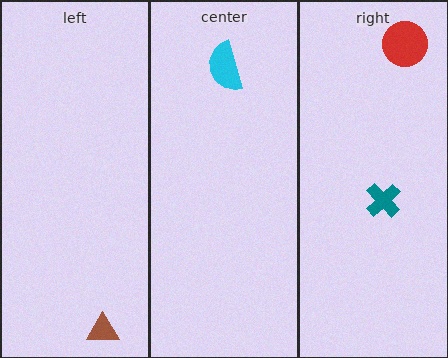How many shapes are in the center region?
1.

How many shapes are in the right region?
2.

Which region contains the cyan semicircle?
The center region.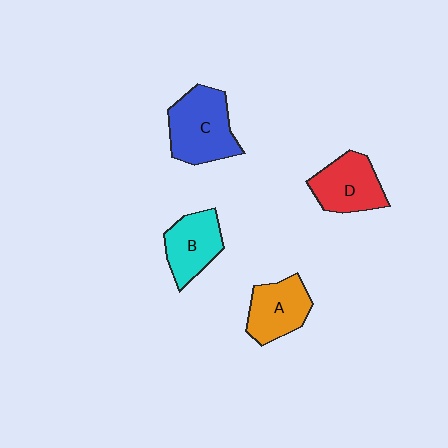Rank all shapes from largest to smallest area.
From largest to smallest: C (blue), D (red), A (orange), B (cyan).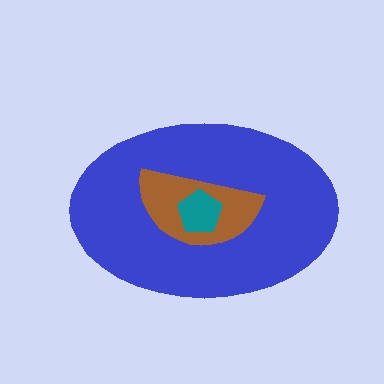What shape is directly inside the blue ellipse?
The brown semicircle.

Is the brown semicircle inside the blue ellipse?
Yes.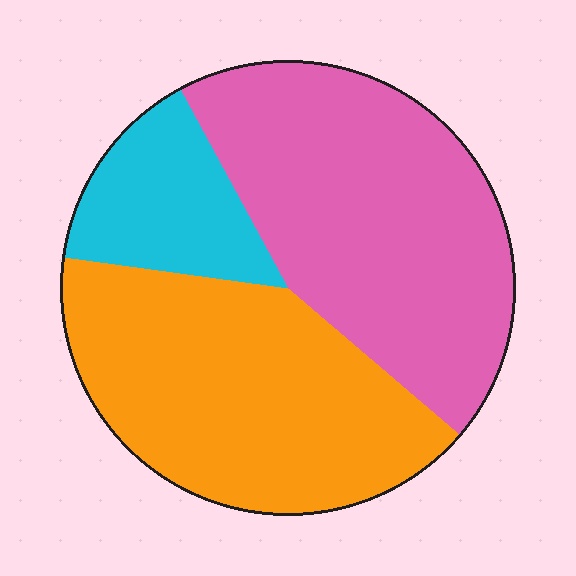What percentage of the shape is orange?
Orange covers roughly 40% of the shape.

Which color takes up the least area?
Cyan, at roughly 15%.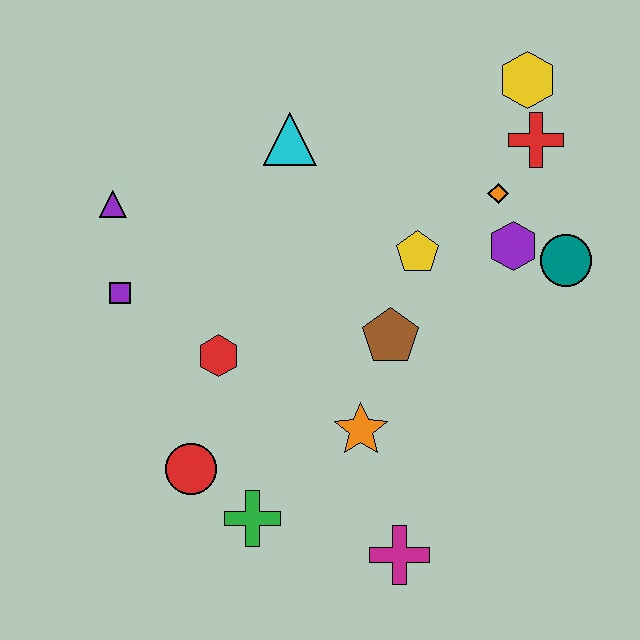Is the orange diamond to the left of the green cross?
No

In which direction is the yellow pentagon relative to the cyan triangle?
The yellow pentagon is to the right of the cyan triangle.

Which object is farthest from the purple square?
The yellow hexagon is farthest from the purple square.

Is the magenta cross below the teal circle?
Yes